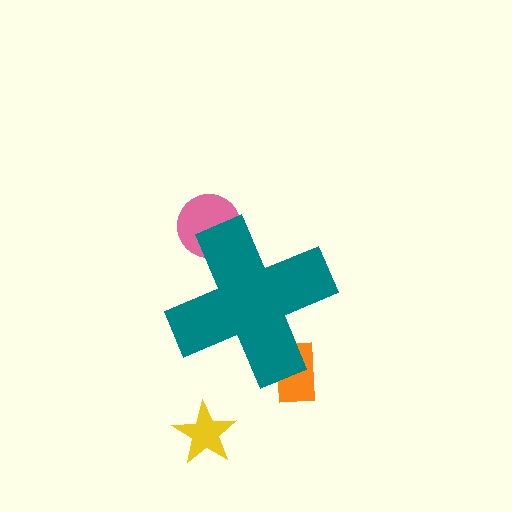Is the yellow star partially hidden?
No, the yellow star is fully visible.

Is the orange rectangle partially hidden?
Yes, the orange rectangle is partially hidden behind the teal cross.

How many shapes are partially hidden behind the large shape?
2 shapes are partially hidden.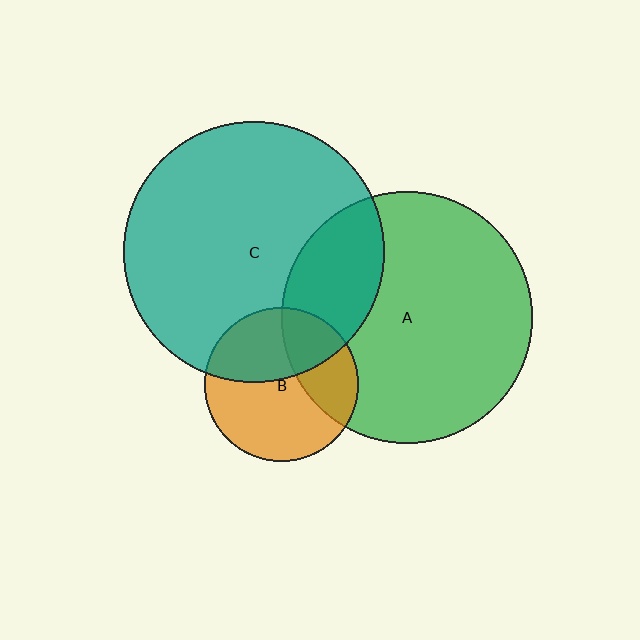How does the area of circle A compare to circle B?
Approximately 2.6 times.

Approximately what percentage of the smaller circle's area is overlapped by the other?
Approximately 40%.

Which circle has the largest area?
Circle C (teal).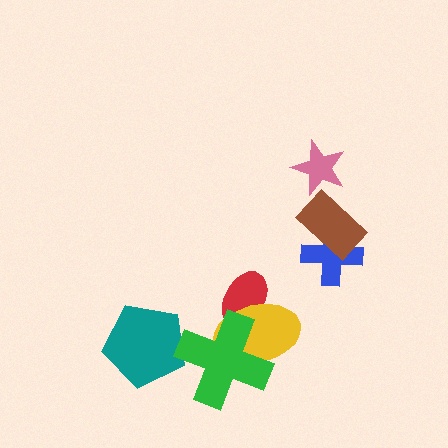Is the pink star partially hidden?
No, no other shape covers it.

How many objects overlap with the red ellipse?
2 objects overlap with the red ellipse.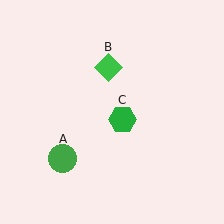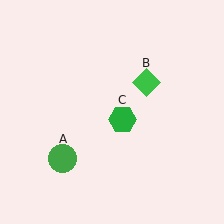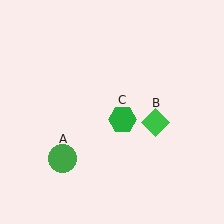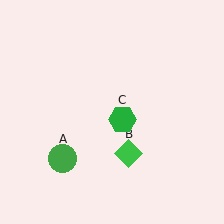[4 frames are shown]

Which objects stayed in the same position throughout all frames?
Green circle (object A) and green hexagon (object C) remained stationary.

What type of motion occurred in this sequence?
The green diamond (object B) rotated clockwise around the center of the scene.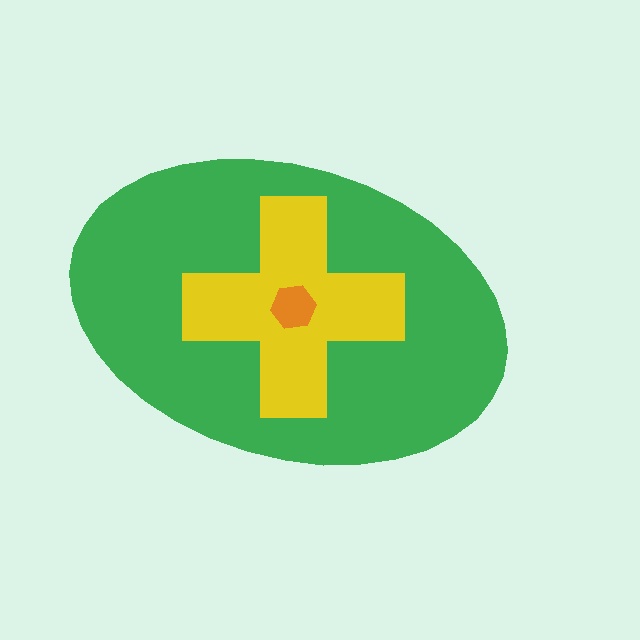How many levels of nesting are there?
3.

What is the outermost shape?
The green ellipse.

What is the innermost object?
The orange hexagon.